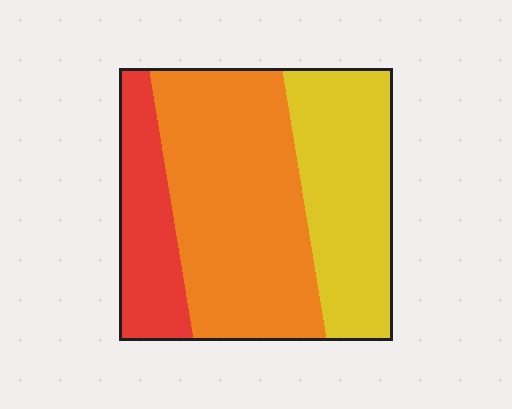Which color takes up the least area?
Red, at roughly 20%.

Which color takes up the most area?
Orange, at roughly 50%.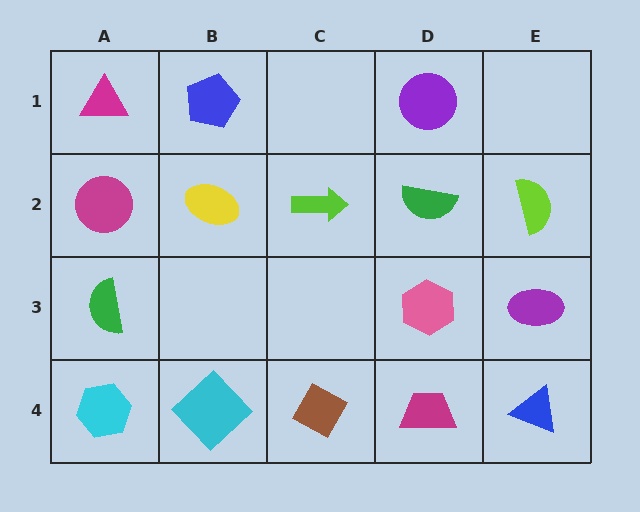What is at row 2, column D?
A green semicircle.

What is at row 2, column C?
A lime arrow.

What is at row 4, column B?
A cyan diamond.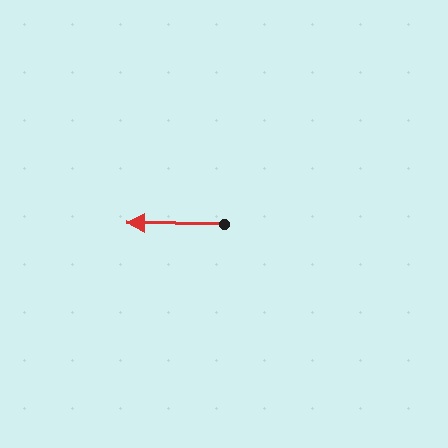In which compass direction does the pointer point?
West.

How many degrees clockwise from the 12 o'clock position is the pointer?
Approximately 271 degrees.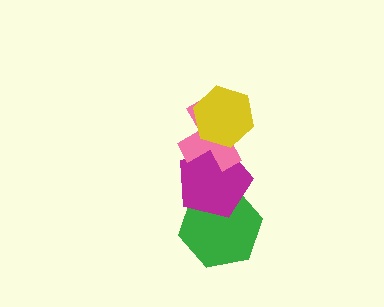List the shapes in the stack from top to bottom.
From top to bottom: the yellow hexagon, the pink cross, the magenta pentagon, the green hexagon.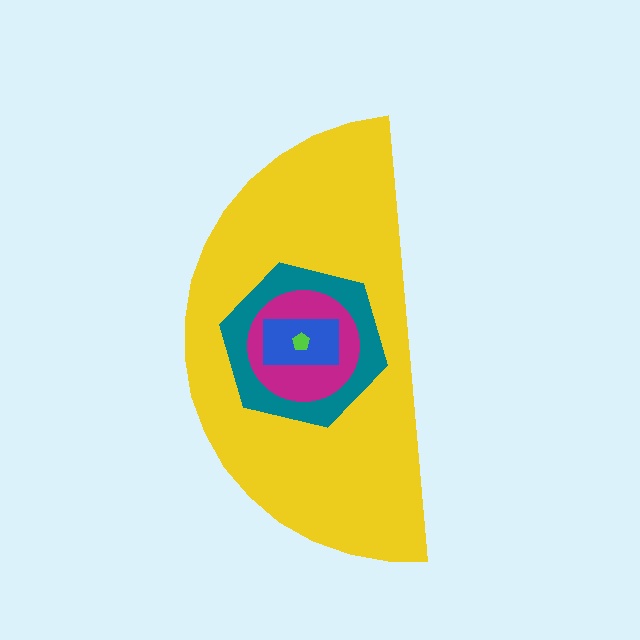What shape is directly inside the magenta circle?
The blue rectangle.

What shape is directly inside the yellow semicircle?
The teal hexagon.